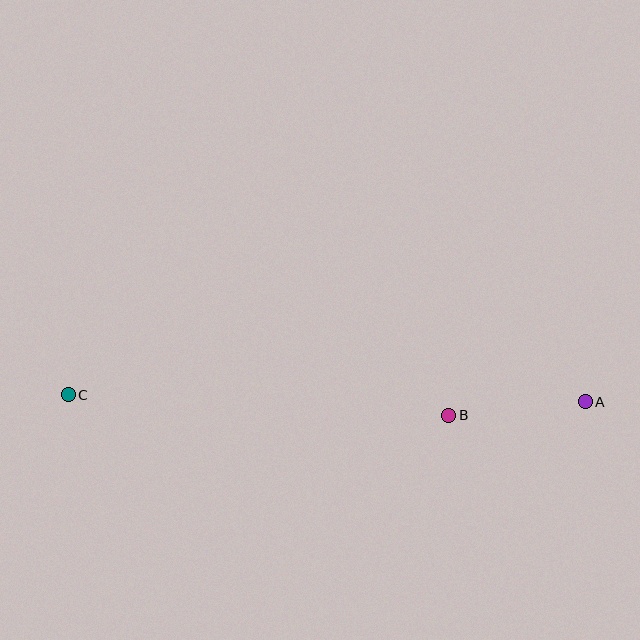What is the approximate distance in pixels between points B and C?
The distance between B and C is approximately 381 pixels.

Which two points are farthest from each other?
Points A and C are farthest from each other.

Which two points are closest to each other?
Points A and B are closest to each other.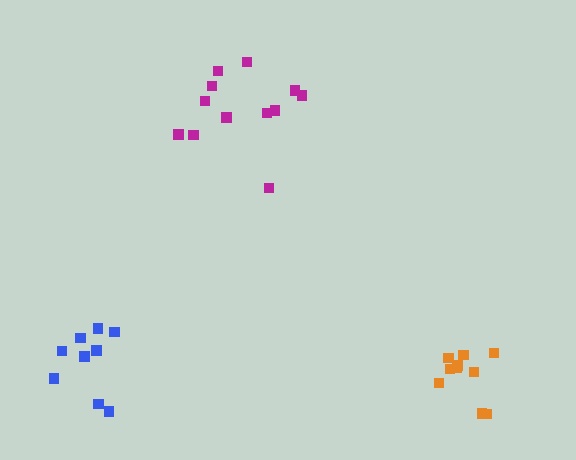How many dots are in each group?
Group 1: 10 dots, Group 2: 9 dots, Group 3: 12 dots (31 total).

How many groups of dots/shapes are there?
There are 3 groups.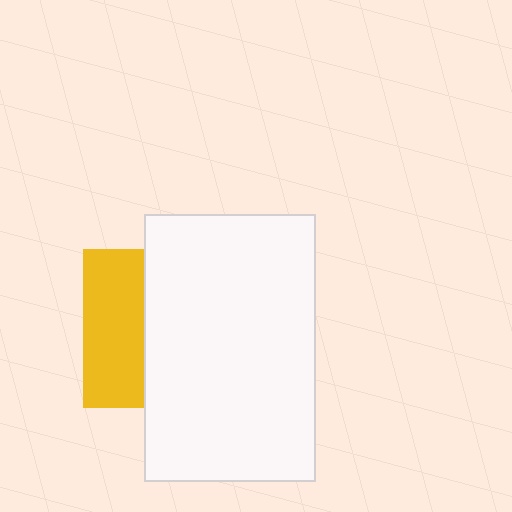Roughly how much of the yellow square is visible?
A small part of it is visible (roughly 38%).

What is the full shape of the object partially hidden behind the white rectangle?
The partially hidden object is a yellow square.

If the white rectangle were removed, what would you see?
You would see the complete yellow square.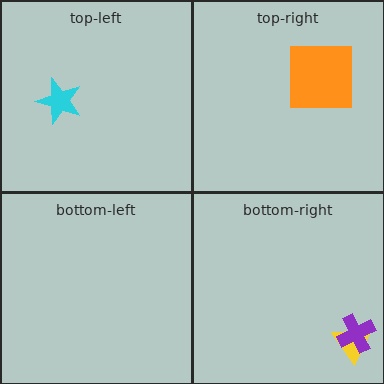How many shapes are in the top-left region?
1.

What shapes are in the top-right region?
The orange square.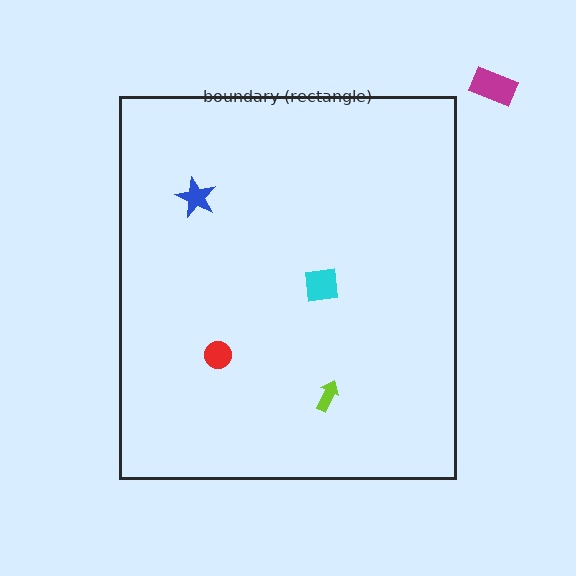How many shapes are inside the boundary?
4 inside, 1 outside.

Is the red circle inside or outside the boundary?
Inside.